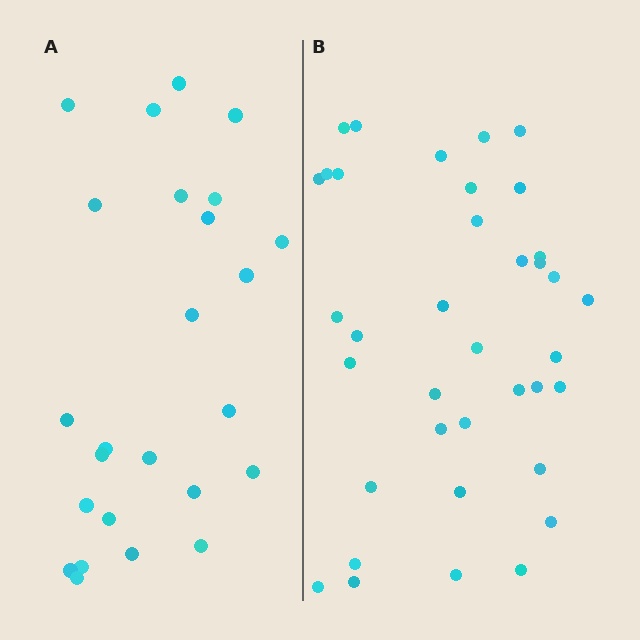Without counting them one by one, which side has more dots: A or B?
Region B (the right region) has more dots.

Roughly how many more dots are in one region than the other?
Region B has roughly 12 or so more dots than region A.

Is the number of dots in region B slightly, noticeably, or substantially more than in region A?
Region B has substantially more. The ratio is roughly 1.5 to 1.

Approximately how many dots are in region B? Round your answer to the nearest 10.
About 40 dots. (The exact count is 37, which rounds to 40.)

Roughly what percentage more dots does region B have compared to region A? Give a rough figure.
About 50% more.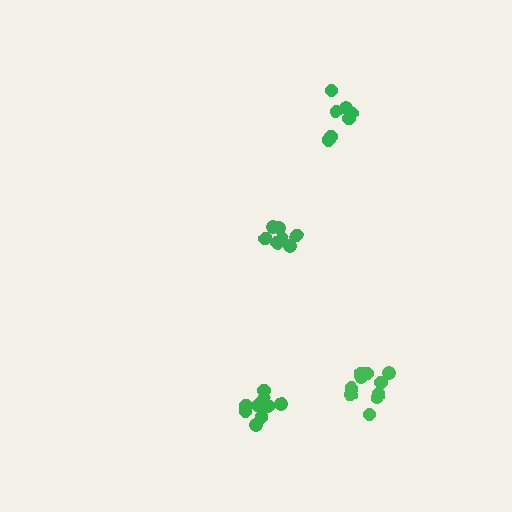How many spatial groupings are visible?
There are 4 spatial groupings.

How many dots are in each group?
Group 1: 8 dots, Group 2: 9 dots, Group 3: 7 dots, Group 4: 10 dots (34 total).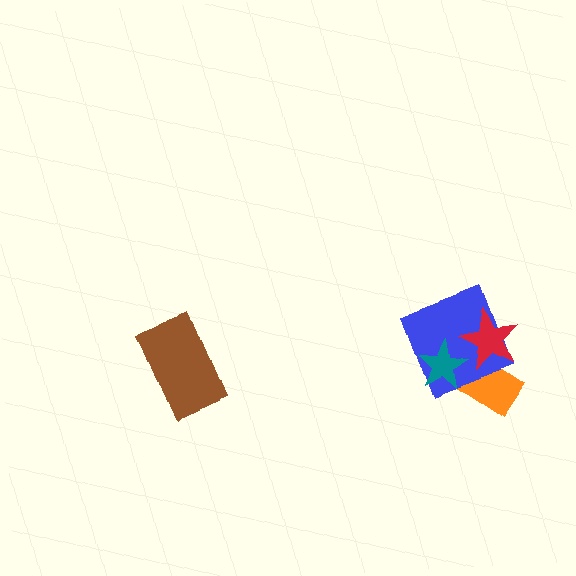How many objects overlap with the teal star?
2 objects overlap with the teal star.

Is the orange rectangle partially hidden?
Yes, it is partially covered by another shape.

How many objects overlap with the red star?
2 objects overlap with the red star.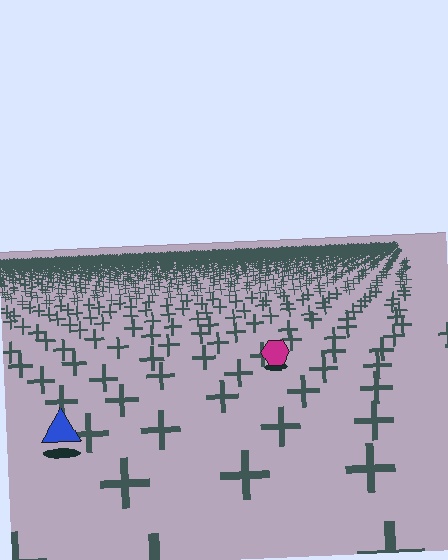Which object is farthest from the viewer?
The magenta hexagon is farthest from the viewer. It appears smaller and the ground texture around it is denser.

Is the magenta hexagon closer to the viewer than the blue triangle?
No. The blue triangle is closer — you can tell from the texture gradient: the ground texture is coarser near it.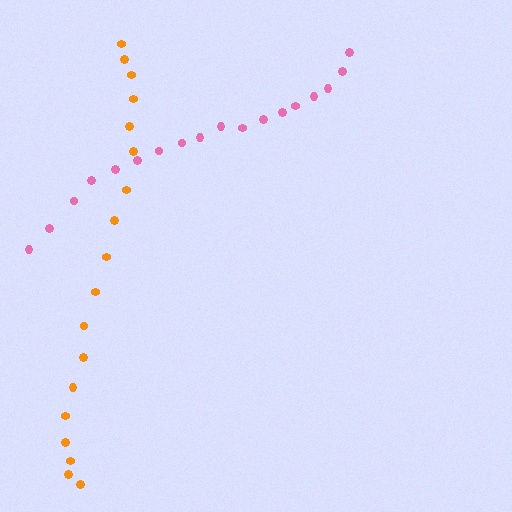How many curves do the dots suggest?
There are 2 distinct paths.